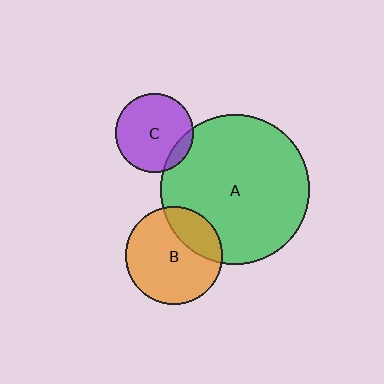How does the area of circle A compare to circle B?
Approximately 2.4 times.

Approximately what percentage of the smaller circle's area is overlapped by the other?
Approximately 25%.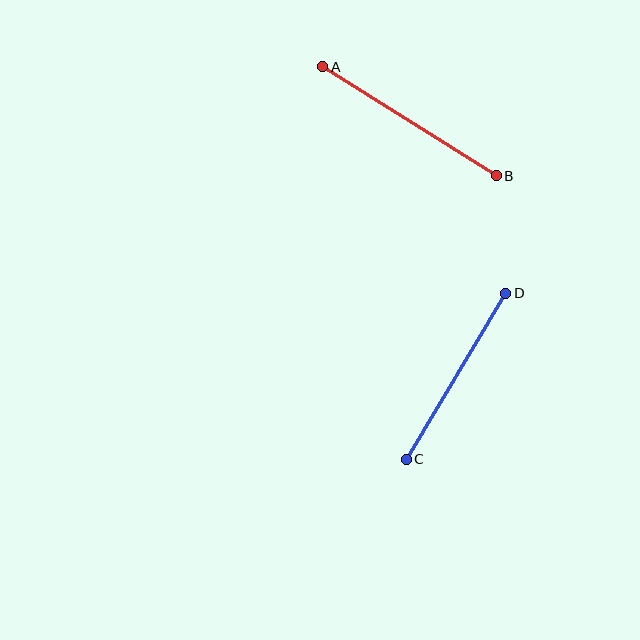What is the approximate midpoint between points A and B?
The midpoint is at approximately (410, 121) pixels.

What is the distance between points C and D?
The distance is approximately 194 pixels.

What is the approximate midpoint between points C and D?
The midpoint is at approximately (456, 376) pixels.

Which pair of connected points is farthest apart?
Points A and B are farthest apart.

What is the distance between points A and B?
The distance is approximately 205 pixels.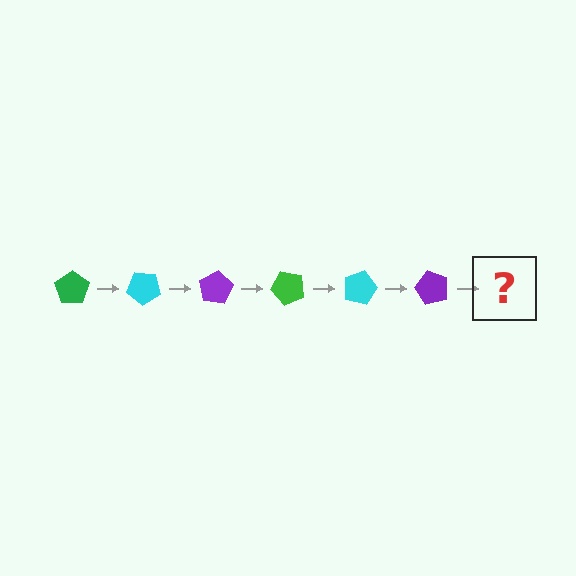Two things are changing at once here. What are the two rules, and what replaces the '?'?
The two rules are that it rotates 40 degrees each step and the color cycles through green, cyan, and purple. The '?' should be a green pentagon, rotated 240 degrees from the start.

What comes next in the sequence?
The next element should be a green pentagon, rotated 240 degrees from the start.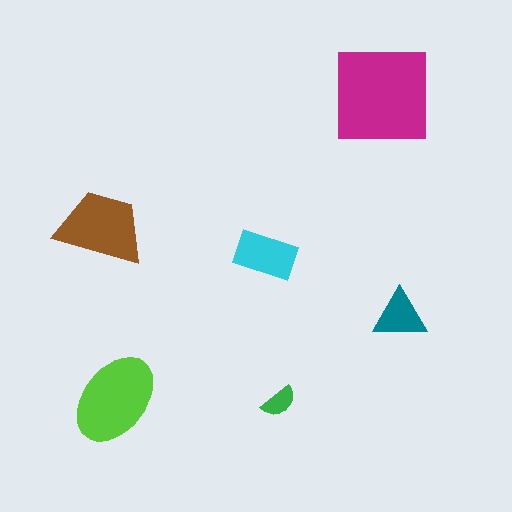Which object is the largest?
The magenta square.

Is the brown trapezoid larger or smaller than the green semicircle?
Larger.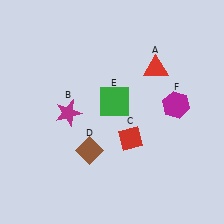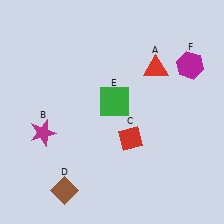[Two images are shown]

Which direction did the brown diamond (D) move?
The brown diamond (D) moved down.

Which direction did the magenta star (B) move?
The magenta star (B) moved left.